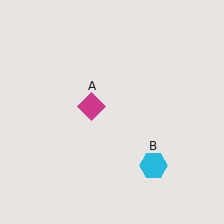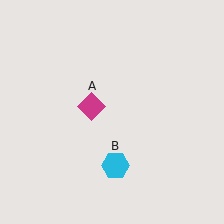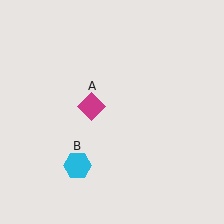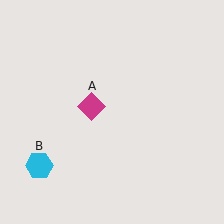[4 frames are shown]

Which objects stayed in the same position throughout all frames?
Magenta diamond (object A) remained stationary.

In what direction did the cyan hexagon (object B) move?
The cyan hexagon (object B) moved left.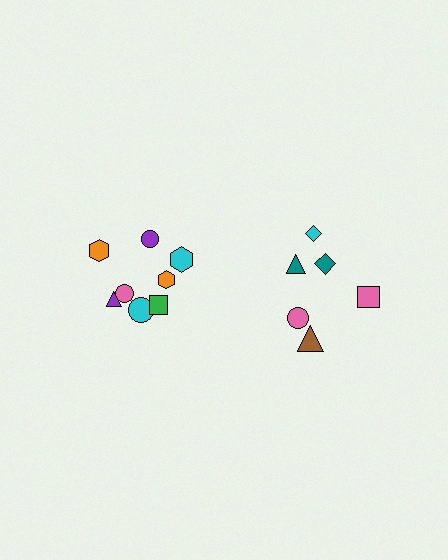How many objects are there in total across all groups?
There are 14 objects.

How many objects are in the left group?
There are 8 objects.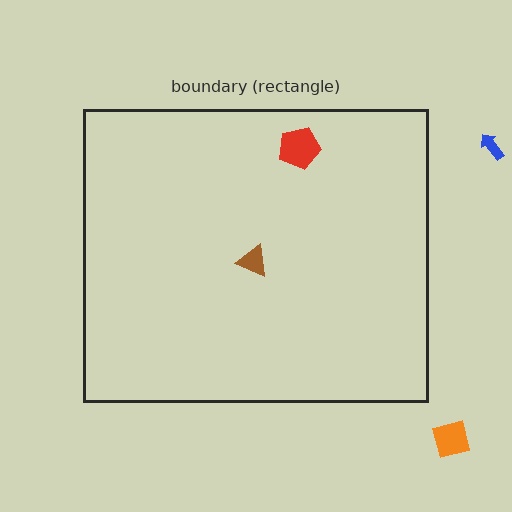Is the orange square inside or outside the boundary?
Outside.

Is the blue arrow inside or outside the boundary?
Outside.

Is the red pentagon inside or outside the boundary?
Inside.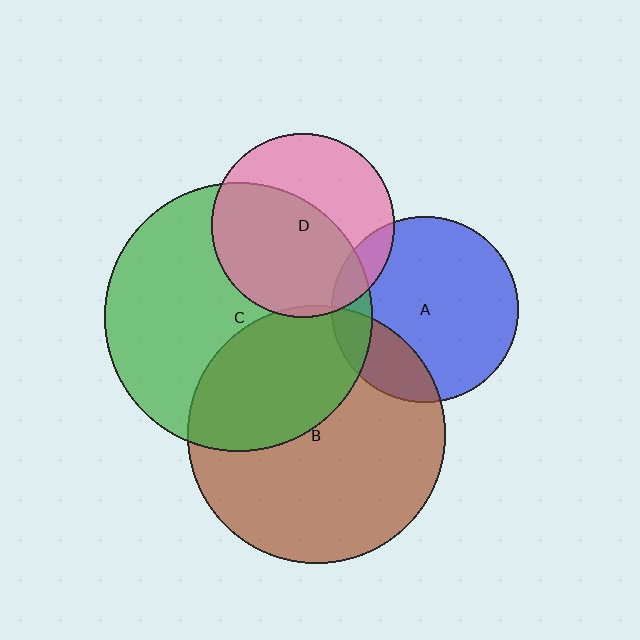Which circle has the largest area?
Circle C (green).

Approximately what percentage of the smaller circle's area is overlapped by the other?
Approximately 20%.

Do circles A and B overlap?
Yes.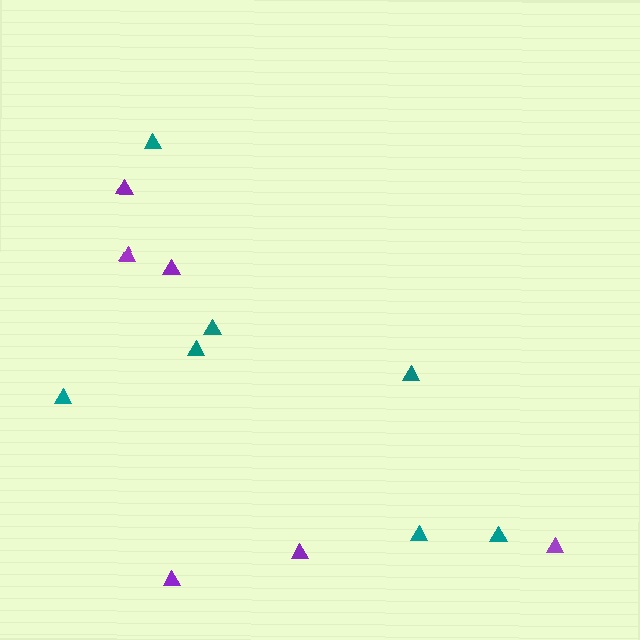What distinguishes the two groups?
There are 2 groups: one group of teal triangles (7) and one group of purple triangles (6).